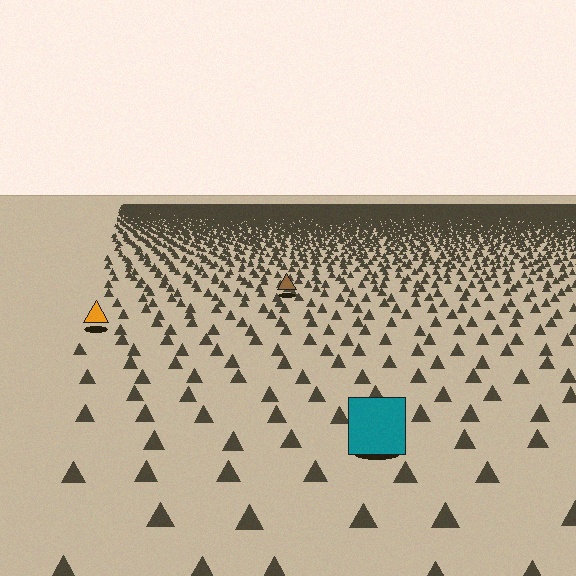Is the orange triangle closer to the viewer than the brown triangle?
Yes. The orange triangle is closer — you can tell from the texture gradient: the ground texture is coarser near it.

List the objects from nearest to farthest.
From nearest to farthest: the teal square, the orange triangle, the brown triangle.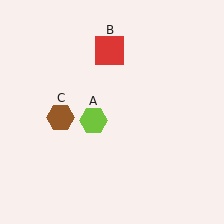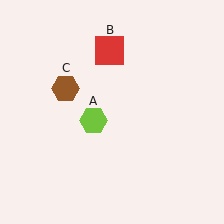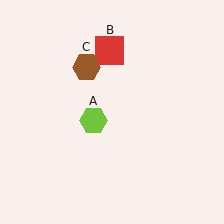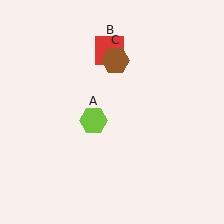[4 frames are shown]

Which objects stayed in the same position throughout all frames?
Lime hexagon (object A) and red square (object B) remained stationary.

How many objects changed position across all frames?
1 object changed position: brown hexagon (object C).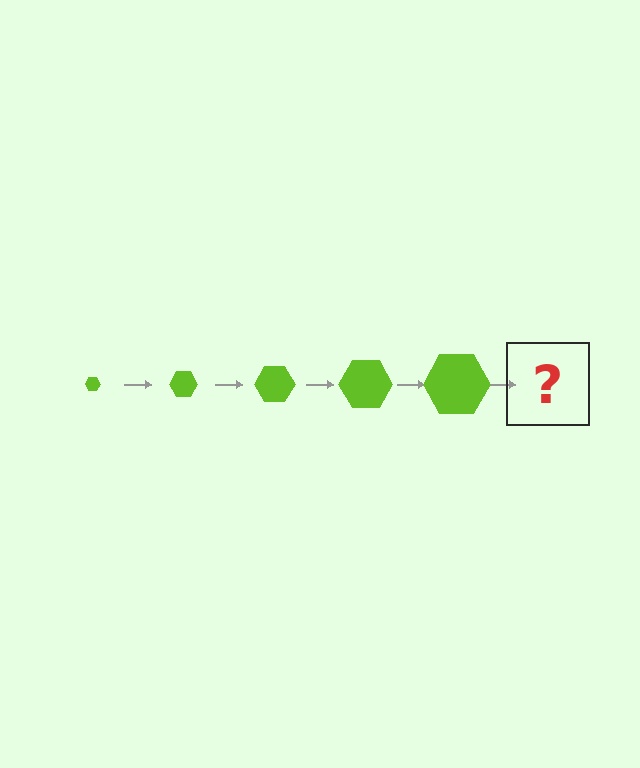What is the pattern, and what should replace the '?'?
The pattern is that the hexagon gets progressively larger each step. The '?' should be a lime hexagon, larger than the previous one.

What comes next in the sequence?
The next element should be a lime hexagon, larger than the previous one.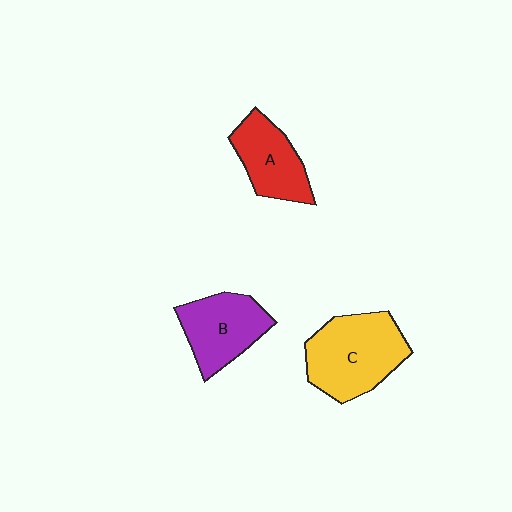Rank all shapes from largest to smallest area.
From largest to smallest: C (yellow), B (purple), A (red).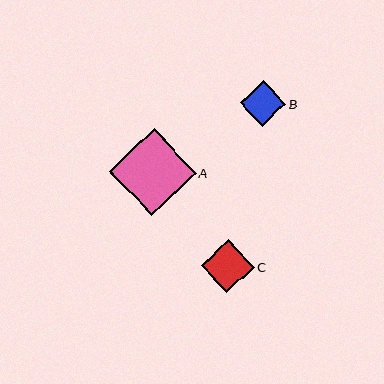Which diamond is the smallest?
Diamond B is the smallest with a size of approximately 46 pixels.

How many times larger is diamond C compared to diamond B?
Diamond C is approximately 1.2 times the size of diamond B.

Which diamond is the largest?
Diamond A is the largest with a size of approximately 87 pixels.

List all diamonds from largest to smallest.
From largest to smallest: A, C, B.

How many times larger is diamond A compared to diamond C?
Diamond A is approximately 1.6 times the size of diamond C.